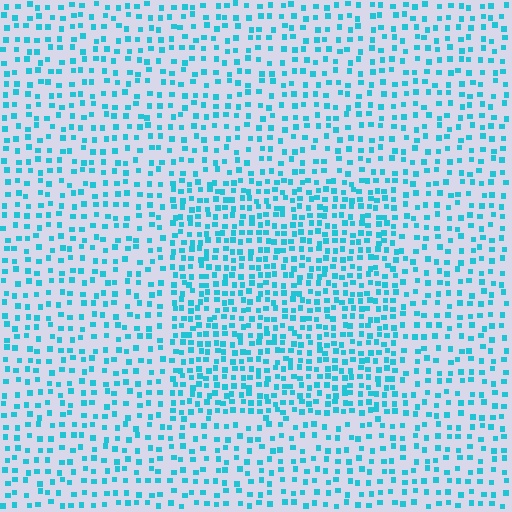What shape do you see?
I see a rectangle.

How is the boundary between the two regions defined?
The boundary is defined by a change in element density (approximately 1.7x ratio). All elements are the same color, size, and shape.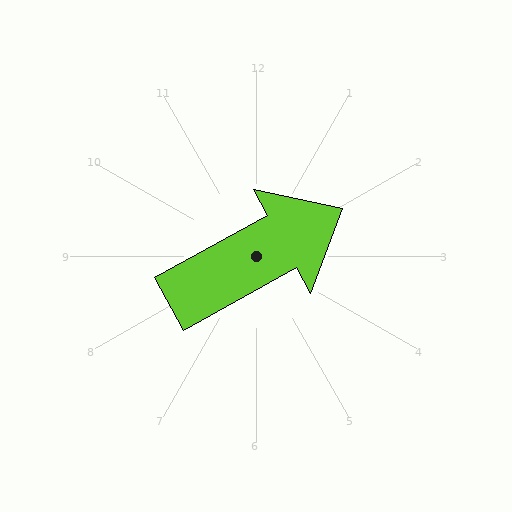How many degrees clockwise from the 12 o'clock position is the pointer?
Approximately 61 degrees.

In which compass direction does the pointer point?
Northeast.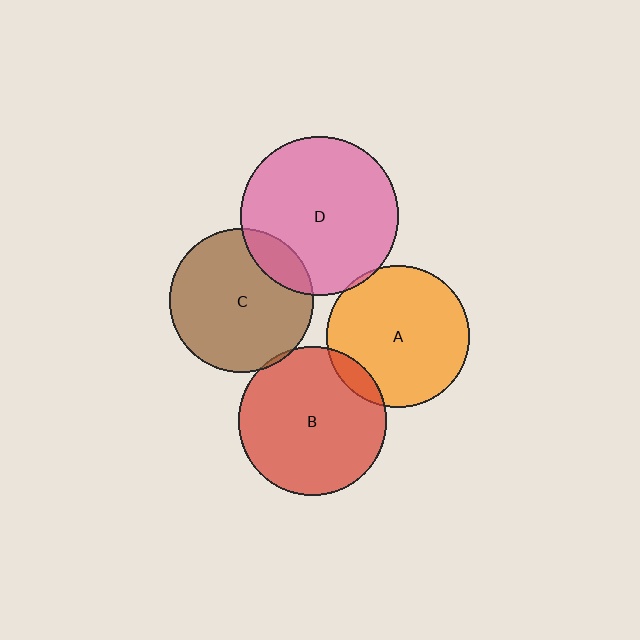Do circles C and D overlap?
Yes.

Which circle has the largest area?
Circle D (pink).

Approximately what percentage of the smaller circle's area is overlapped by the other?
Approximately 15%.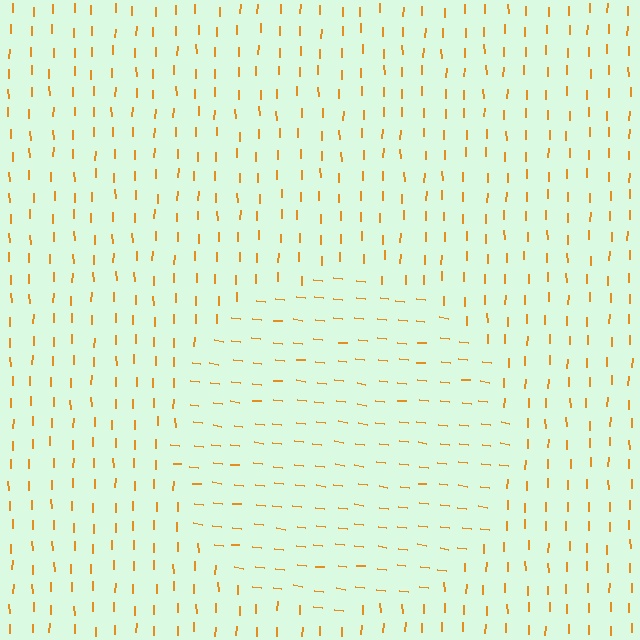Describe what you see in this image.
The image is filled with small orange line segments. A circle region in the image has lines oriented differently from the surrounding lines, creating a visible texture boundary.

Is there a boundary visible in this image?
Yes, there is a texture boundary formed by a change in line orientation.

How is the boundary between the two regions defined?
The boundary is defined purely by a change in line orientation (approximately 83 degrees difference). All lines are the same color and thickness.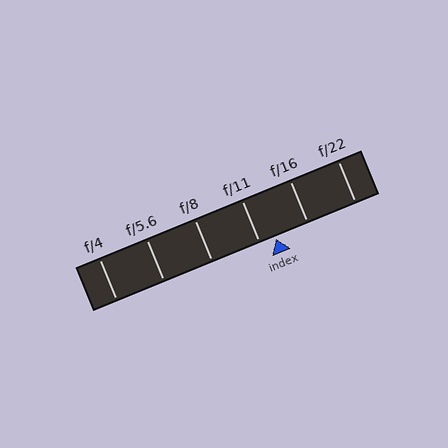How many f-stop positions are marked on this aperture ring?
There are 6 f-stop positions marked.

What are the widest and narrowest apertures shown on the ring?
The widest aperture shown is f/4 and the narrowest is f/22.